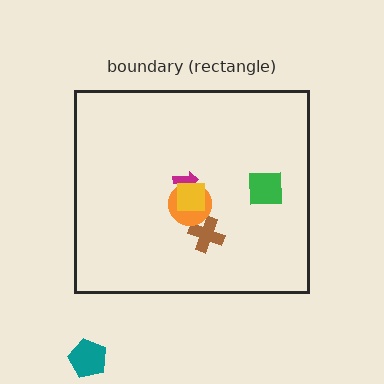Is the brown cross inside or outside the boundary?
Inside.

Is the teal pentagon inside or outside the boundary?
Outside.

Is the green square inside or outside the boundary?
Inside.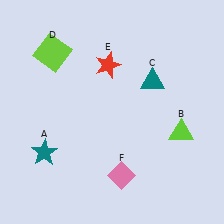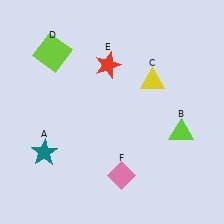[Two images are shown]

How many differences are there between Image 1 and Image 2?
There is 1 difference between the two images.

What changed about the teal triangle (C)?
In Image 1, C is teal. In Image 2, it changed to yellow.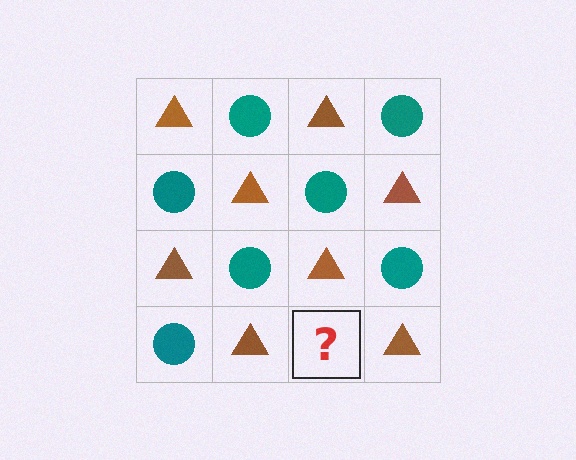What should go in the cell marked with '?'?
The missing cell should contain a teal circle.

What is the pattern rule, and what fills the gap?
The rule is that it alternates brown triangle and teal circle in a checkerboard pattern. The gap should be filled with a teal circle.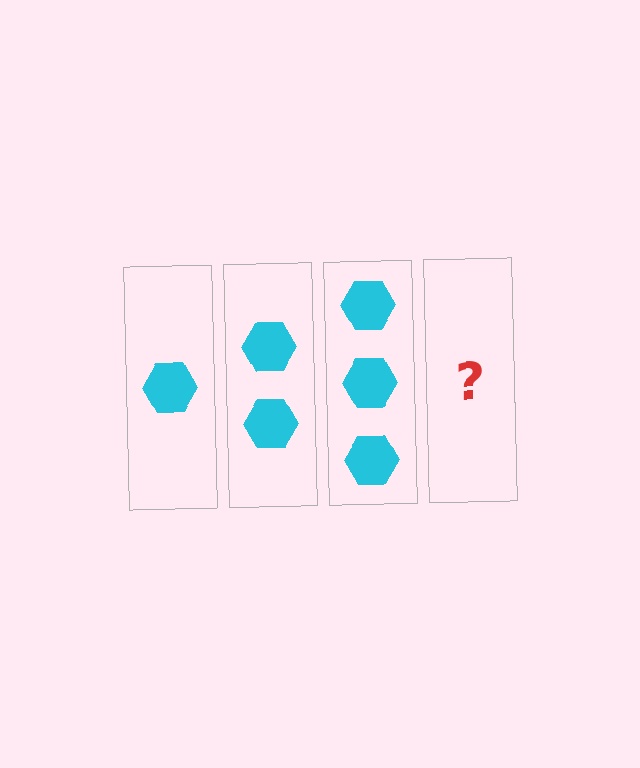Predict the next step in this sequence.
The next step is 4 hexagons.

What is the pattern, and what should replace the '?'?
The pattern is that each step adds one more hexagon. The '?' should be 4 hexagons.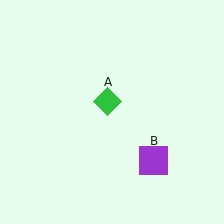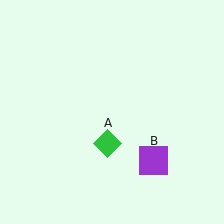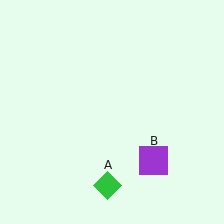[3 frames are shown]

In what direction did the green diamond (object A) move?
The green diamond (object A) moved down.